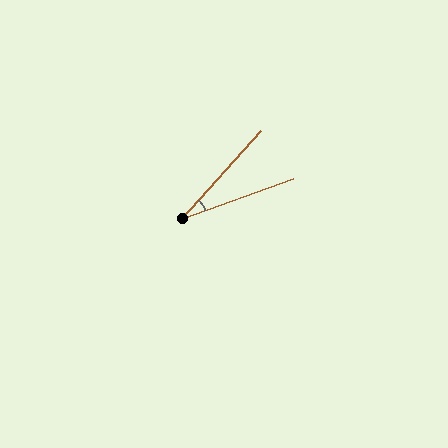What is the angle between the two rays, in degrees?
Approximately 28 degrees.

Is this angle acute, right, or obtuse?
It is acute.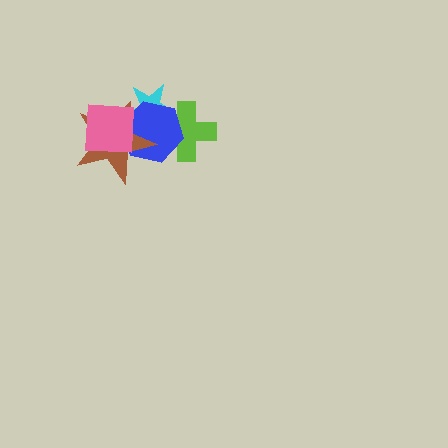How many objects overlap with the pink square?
3 objects overlap with the pink square.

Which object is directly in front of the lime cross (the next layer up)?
The cyan star is directly in front of the lime cross.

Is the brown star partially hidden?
Yes, it is partially covered by another shape.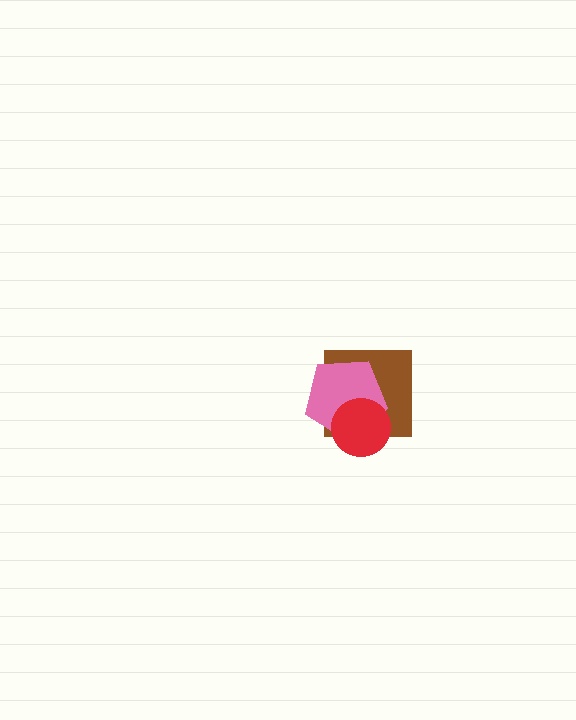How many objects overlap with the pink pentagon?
2 objects overlap with the pink pentagon.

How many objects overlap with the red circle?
2 objects overlap with the red circle.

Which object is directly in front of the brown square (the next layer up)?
The pink pentagon is directly in front of the brown square.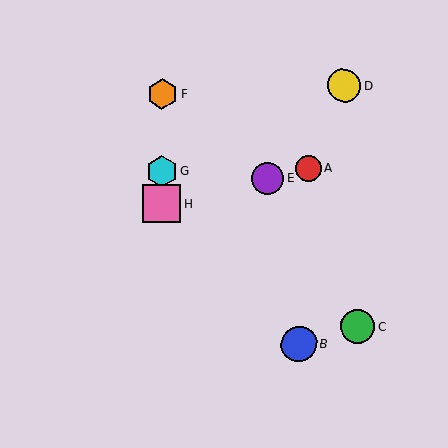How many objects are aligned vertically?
3 objects (F, G, H) are aligned vertically.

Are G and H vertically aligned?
Yes, both are at x≈162.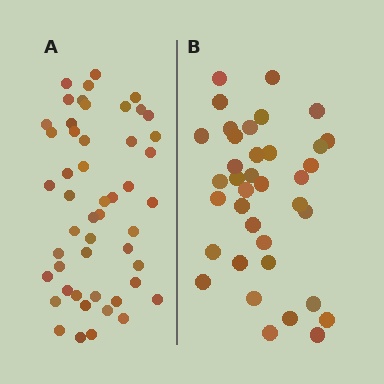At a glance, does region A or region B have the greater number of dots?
Region A (the left region) has more dots.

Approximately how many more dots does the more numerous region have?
Region A has approximately 15 more dots than region B.